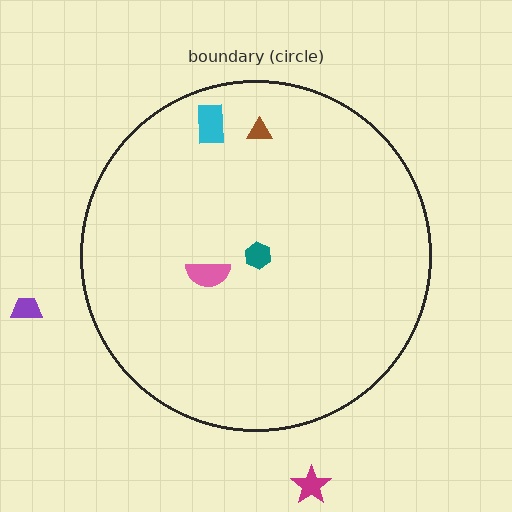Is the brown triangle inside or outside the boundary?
Inside.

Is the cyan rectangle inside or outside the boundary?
Inside.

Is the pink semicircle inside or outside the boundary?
Inside.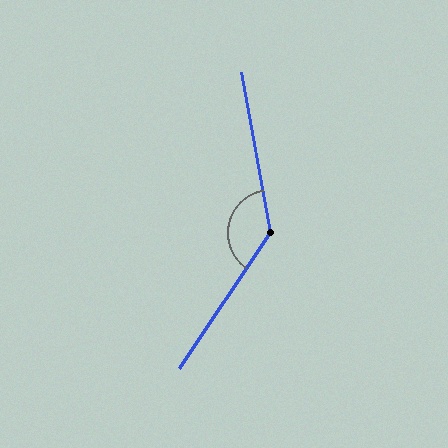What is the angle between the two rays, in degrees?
Approximately 136 degrees.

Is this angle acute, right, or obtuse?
It is obtuse.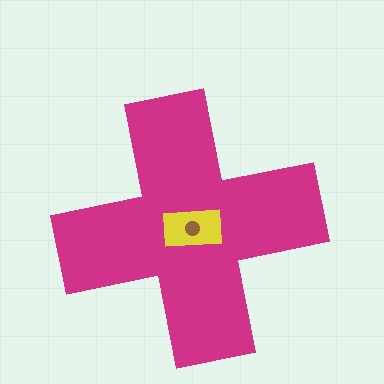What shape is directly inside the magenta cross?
The yellow rectangle.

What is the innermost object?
The brown circle.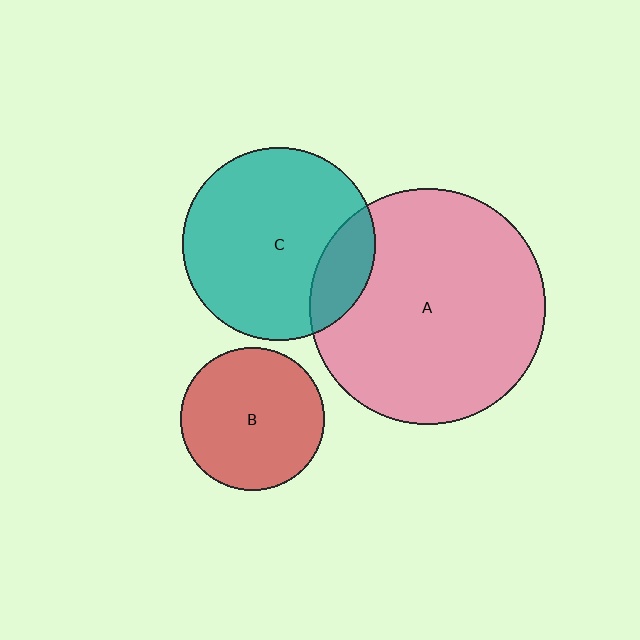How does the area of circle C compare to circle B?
Approximately 1.8 times.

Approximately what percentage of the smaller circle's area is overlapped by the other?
Approximately 15%.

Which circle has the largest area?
Circle A (pink).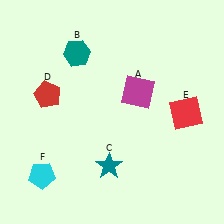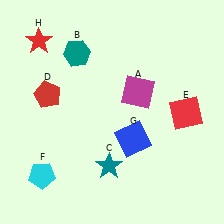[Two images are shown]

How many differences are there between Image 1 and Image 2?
There are 2 differences between the two images.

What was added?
A blue square (G), a red star (H) were added in Image 2.